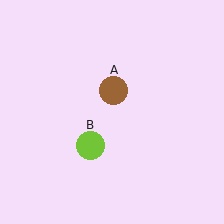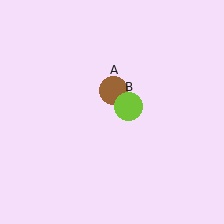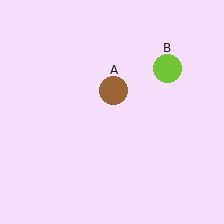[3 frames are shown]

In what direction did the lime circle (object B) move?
The lime circle (object B) moved up and to the right.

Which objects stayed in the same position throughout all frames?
Brown circle (object A) remained stationary.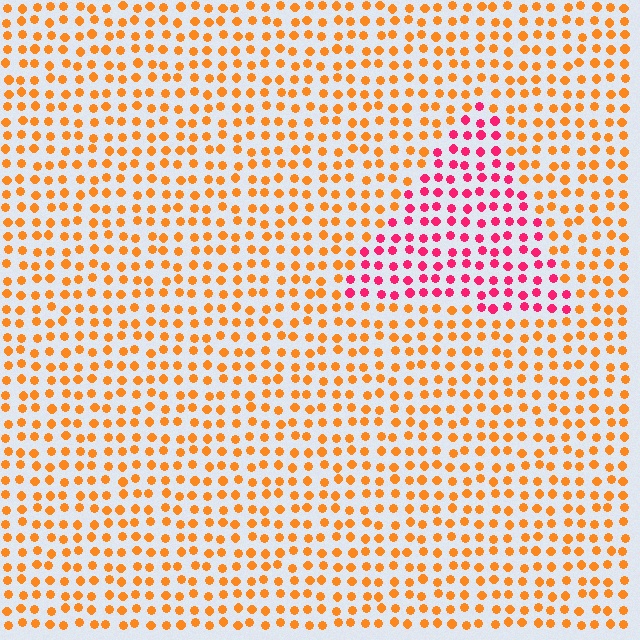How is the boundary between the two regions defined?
The boundary is defined purely by a slight shift in hue (about 51 degrees). Spacing, size, and orientation are identical on both sides.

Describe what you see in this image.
The image is filled with small orange elements in a uniform arrangement. A triangle-shaped region is visible where the elements are tinted to a slightly different hue, forming a subtle color boundary.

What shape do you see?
I see a triangle.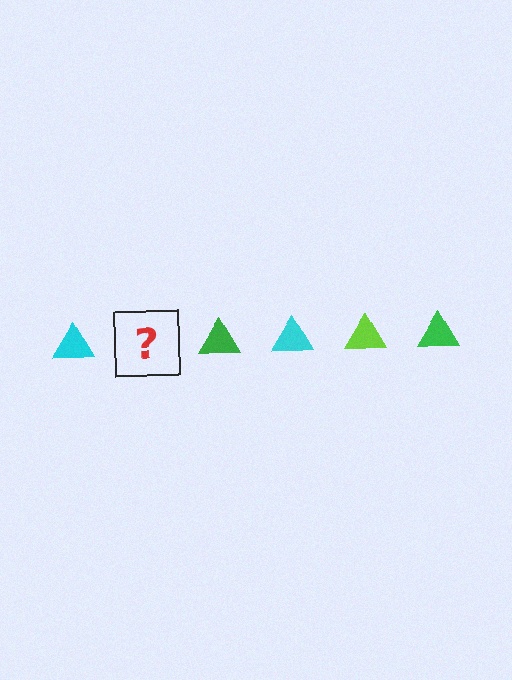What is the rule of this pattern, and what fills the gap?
The rule is that the pattern cycles through cyan, lime, green triangles. The gap should be filled with a lime triangle.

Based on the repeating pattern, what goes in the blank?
The blank should be a lime triangle.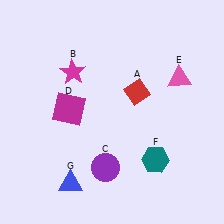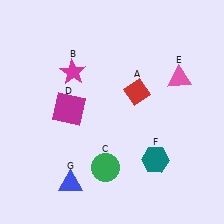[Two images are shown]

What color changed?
The circle (C) changed from purple in Image 1 to green in Image 2.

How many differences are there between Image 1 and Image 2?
There is 1 difference between the two images.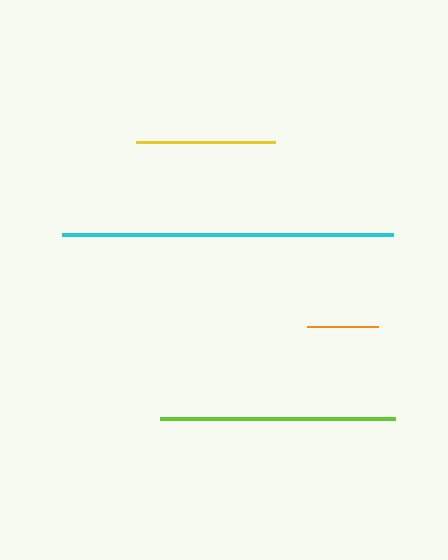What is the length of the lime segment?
The lime segment is approximately 234 pixels long.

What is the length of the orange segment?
The orange segment is approximately 71 pixels long.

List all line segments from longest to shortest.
From longest to shortest: cyan, lime, yellow, orange.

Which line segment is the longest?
The cyan line is the longest at approximately 330 pixels.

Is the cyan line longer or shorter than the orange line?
The cyan line is longer than the orange line.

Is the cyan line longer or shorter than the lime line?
The cyan line is longer than the lime line.